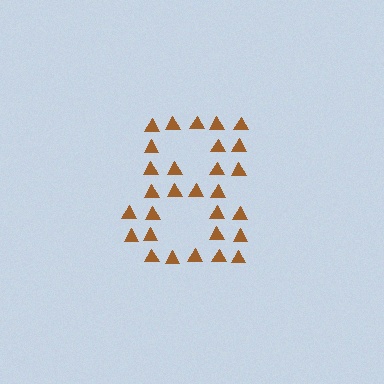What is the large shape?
The large shape is the digit 8.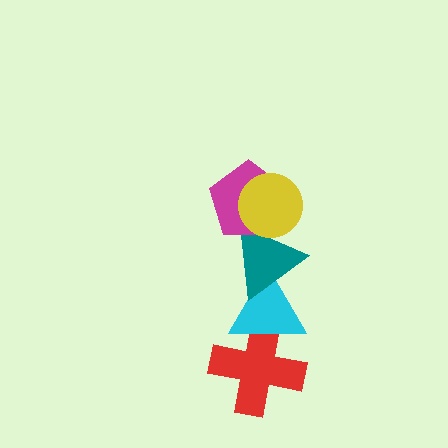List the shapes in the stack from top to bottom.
From top to bottom: the yellow circle, the magenta pentagon, the teal triangle, the cyan triangle, the red cross.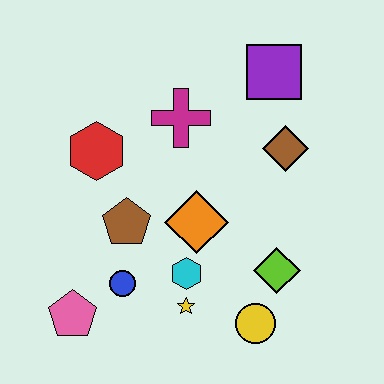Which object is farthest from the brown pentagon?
The purple square is farthest from the brown pentagon.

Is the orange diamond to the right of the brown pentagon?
Yes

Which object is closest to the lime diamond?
The yellow circle is closest to the lime diamond.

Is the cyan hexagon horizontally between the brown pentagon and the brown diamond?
Yes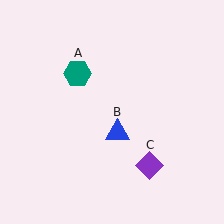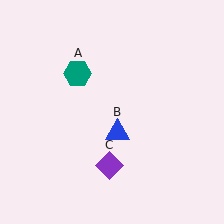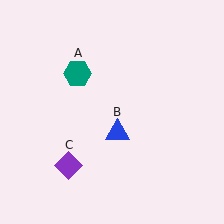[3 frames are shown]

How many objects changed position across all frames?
1 object changed position: purple diamond (object C).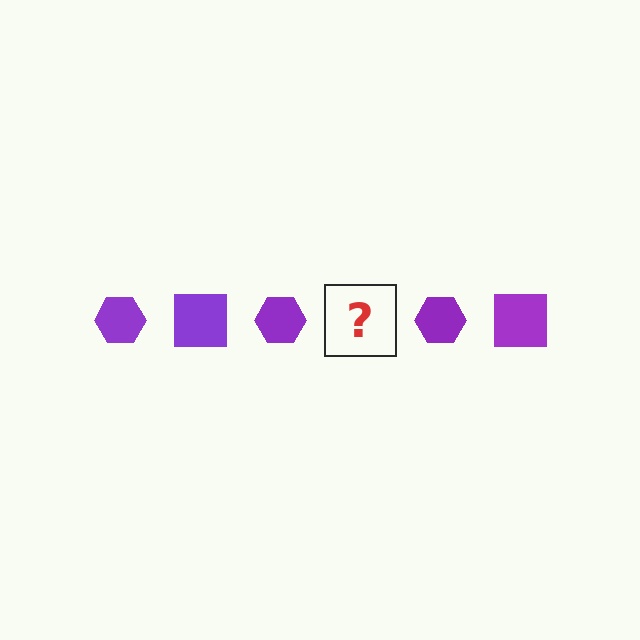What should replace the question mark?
The question mark should be replaced with a purple square.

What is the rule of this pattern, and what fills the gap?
The rule is that the pattern cycles through hexagon, square shapes in purple. The gap should be filled with a purple square.